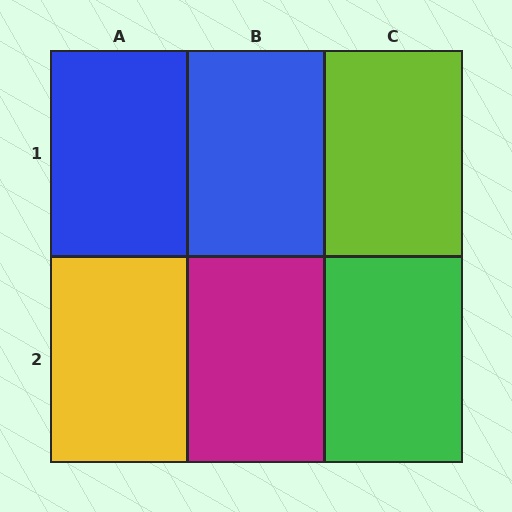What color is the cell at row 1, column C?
Lime.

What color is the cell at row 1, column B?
Blue.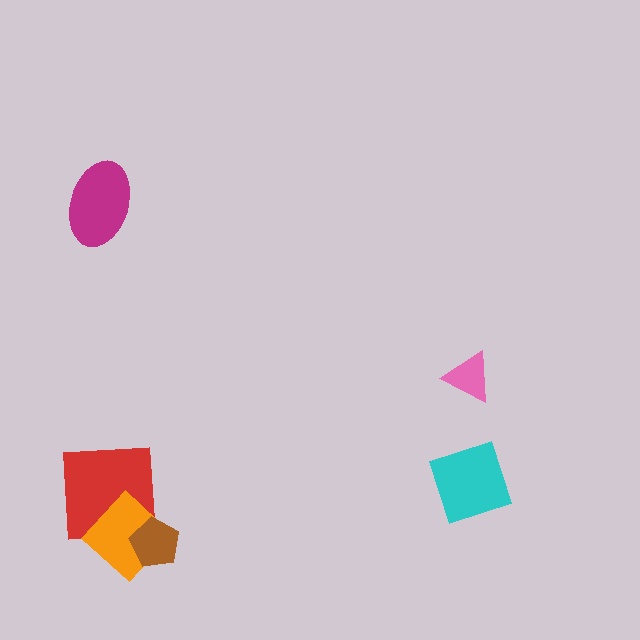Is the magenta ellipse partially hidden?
No, no other shape covers it.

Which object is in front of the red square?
The orange diamond is in front of the red square.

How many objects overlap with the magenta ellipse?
0 objects overlap with the magenta ellipse.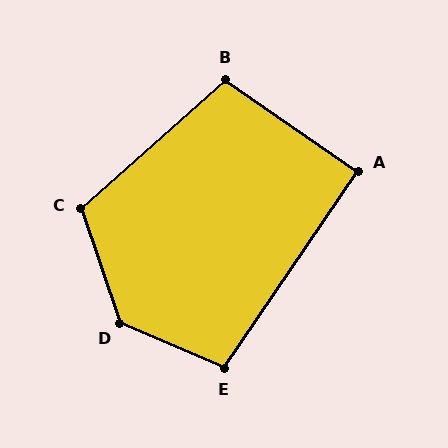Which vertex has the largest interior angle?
D, at approximately 132 degrees.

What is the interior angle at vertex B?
Approximately 104 degrees (obtuse).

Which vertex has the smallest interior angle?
A, at approximately 90 degrees.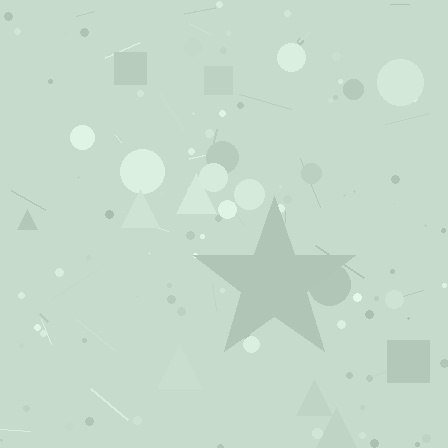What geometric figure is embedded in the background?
A star is embedded in the background.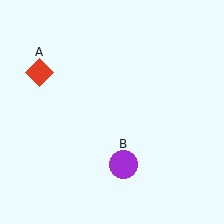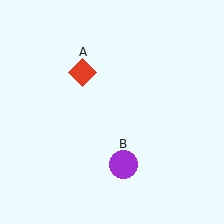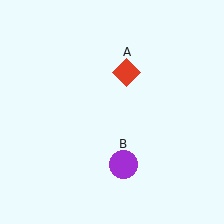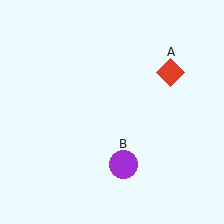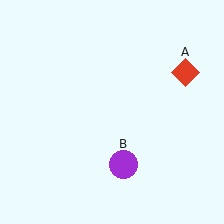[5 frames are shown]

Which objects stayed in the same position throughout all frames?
Purple circle (object B) remained stationary.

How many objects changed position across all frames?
1 object changed position: red diamond (object A).